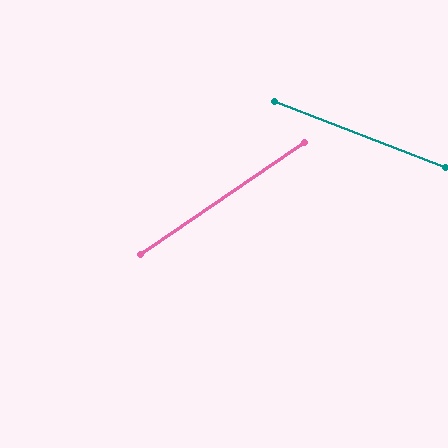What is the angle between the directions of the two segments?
Approximately 55 degrees.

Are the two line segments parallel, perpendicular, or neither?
Neither parallel nor perpendicular — they differ by about 55°.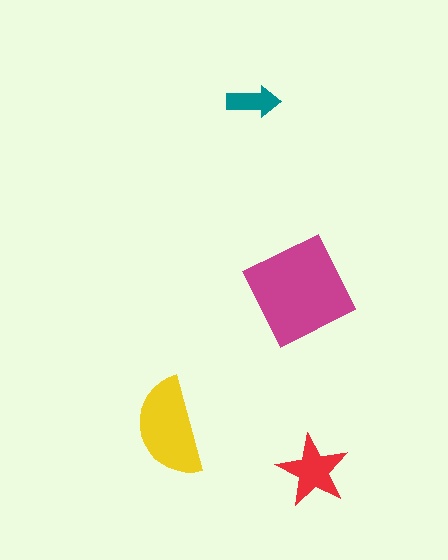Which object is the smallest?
The teal arrow.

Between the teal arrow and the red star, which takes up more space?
The red star.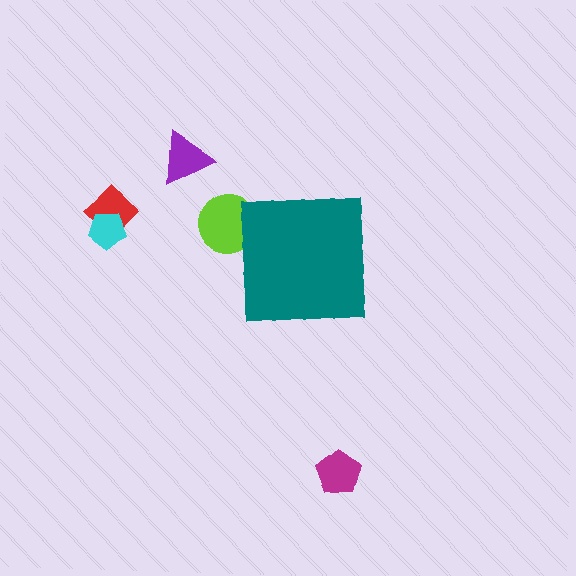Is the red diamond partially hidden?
No, the red diamond is fully visible.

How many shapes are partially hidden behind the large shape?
1 shape is partially hidden.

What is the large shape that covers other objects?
A teal square.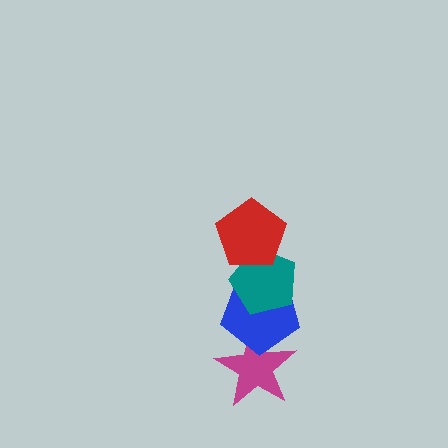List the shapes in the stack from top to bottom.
From top to bottom: the red pentagon, the teal pentagon, the blue pentagon, the magenta star.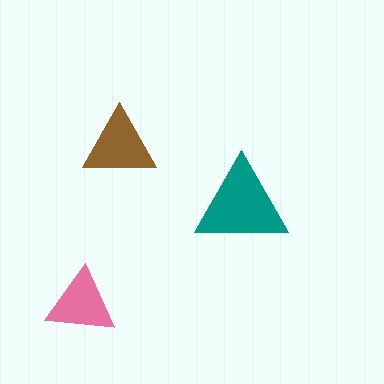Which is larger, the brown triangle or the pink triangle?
The brown one.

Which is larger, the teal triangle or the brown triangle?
The teal one.